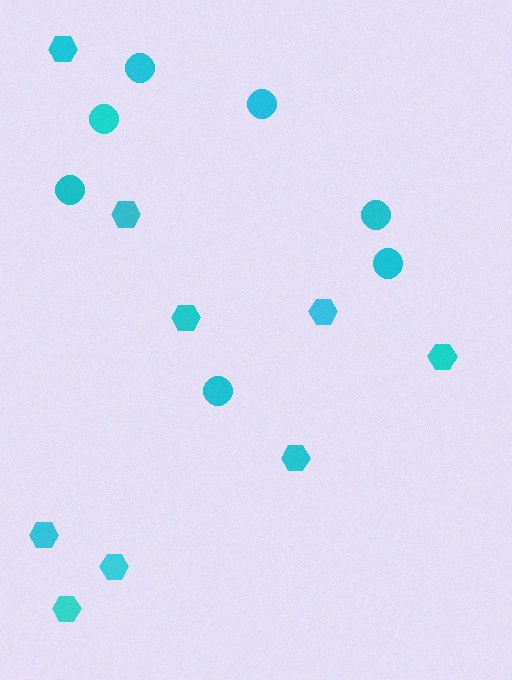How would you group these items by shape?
There are 2 groups: one group of circles (7) and one group of hexagons (9).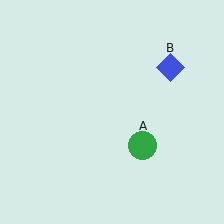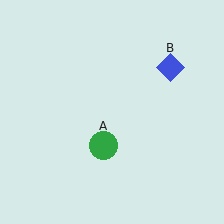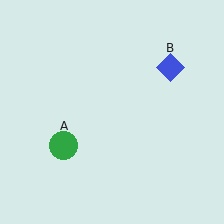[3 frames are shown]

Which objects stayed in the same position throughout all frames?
Blue diamond (object B) remained stationary.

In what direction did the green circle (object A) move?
The green circle (object A) moved left.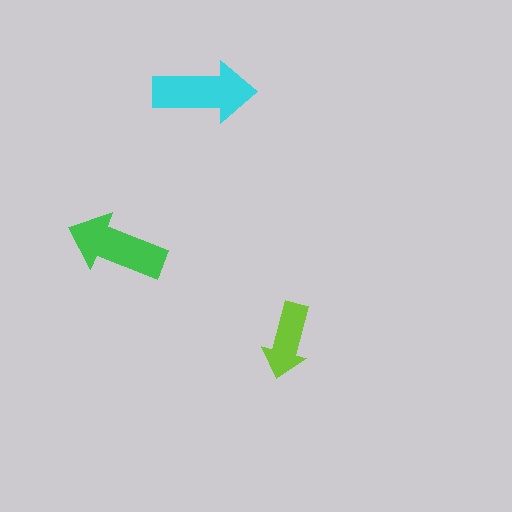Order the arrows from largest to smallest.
the cyan one, the green one, the lime one.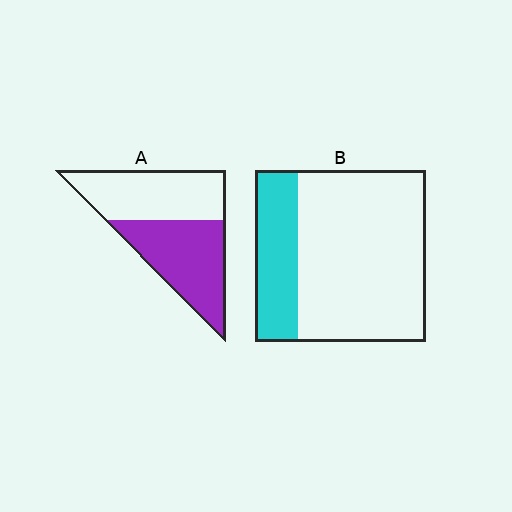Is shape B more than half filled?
No.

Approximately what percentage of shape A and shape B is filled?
A is approximately 50% and B is approximately 25%.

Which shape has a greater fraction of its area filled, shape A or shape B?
Shape A.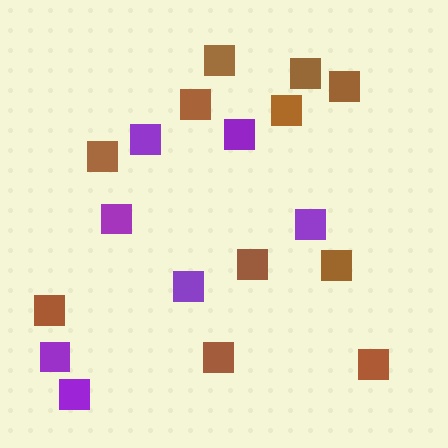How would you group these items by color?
There are 2 groups: one group of brown squares (11) and one group of purple squares (7).